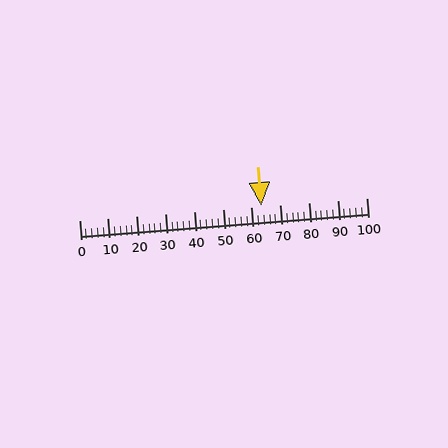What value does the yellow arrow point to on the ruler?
The yellow arrow points to approximately 63.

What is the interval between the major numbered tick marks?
The major tick marks are spaced 10 units apart.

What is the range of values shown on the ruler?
The ruler shows values from 0 to 100.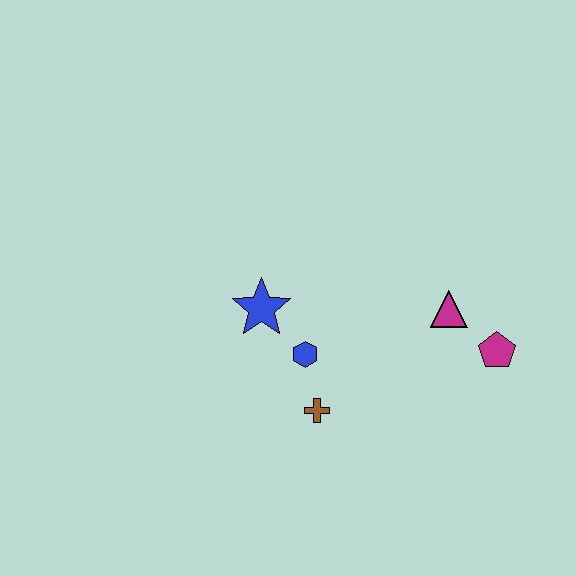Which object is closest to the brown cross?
The blue hexagon is closest to the brown cross.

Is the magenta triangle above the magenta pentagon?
Yes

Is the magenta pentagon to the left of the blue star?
No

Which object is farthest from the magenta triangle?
The blue star is farthest from the magenta triangle.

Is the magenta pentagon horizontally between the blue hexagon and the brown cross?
No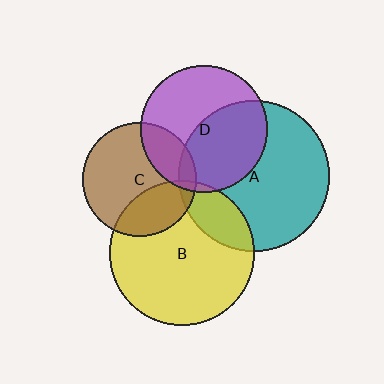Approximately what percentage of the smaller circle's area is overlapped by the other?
Approximately 30%.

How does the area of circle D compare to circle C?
Approximately 1.2 times.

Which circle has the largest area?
Circle A (teal).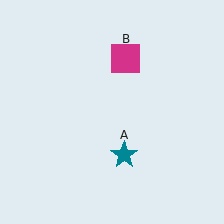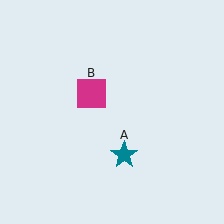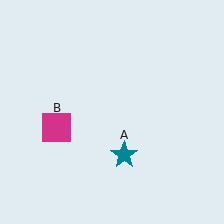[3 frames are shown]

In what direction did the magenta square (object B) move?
The magenta square (object B) moved down and to the left.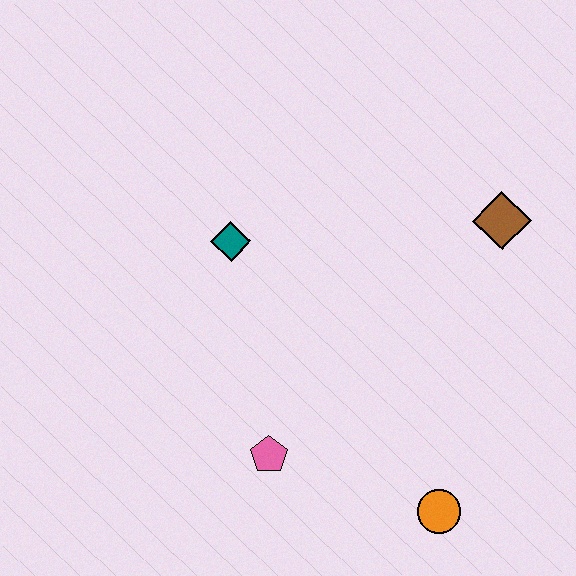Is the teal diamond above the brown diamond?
No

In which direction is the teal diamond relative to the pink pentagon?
The teal diamond is above the pink pentagon.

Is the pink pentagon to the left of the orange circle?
Yes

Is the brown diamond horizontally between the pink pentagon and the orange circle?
No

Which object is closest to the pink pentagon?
The orange circle is closest to the pink pentagon.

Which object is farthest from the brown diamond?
The pink pentagon is farthest from the brown diamond.